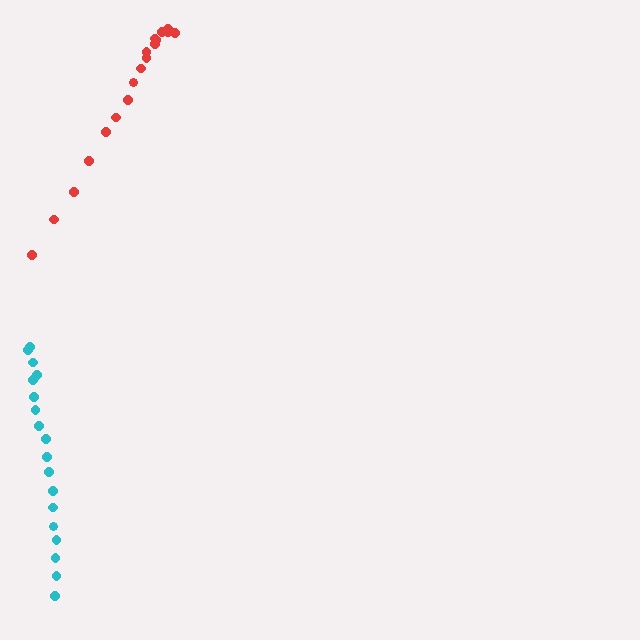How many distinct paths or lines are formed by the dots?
There are 2 distinct paths.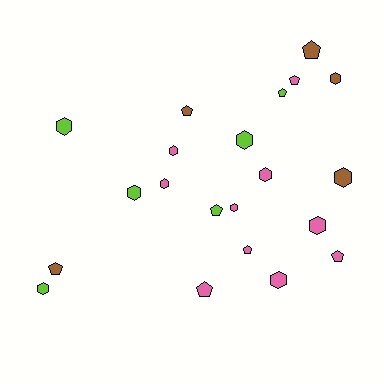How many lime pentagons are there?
There are 2 lime pentagons.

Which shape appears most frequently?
Hexagon, with 12 objects.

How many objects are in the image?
There are 21 objects.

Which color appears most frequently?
Pink, with 10 objects.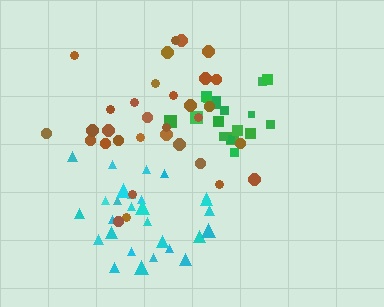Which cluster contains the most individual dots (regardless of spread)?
Brown (33).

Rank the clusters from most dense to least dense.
cyan, green, brown.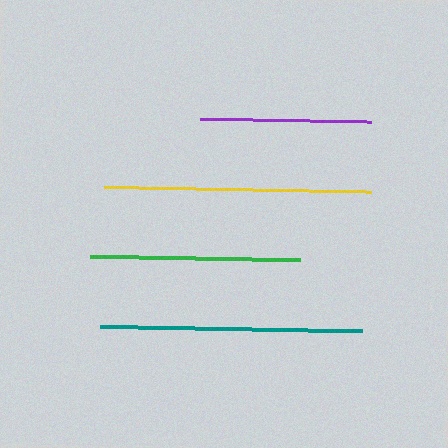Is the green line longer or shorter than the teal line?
The teal line is longer than the green line.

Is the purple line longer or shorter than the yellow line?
The yellow line is longer than the purple line.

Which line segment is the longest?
The yellow line is the longest at approximately 266 pixels.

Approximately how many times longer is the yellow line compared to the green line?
The yellow line is approximately 1.3 times the length of the green line.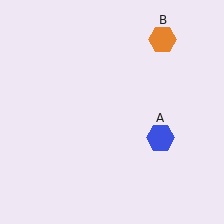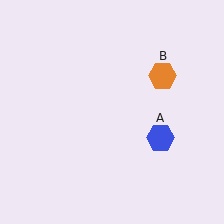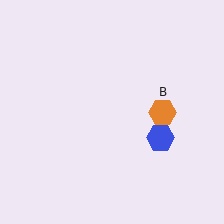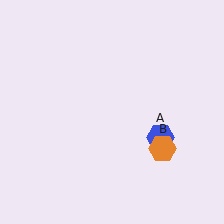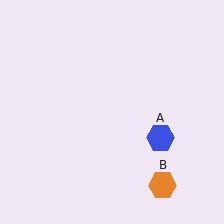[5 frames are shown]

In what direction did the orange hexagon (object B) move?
The orange hexagon (object B) moved down.